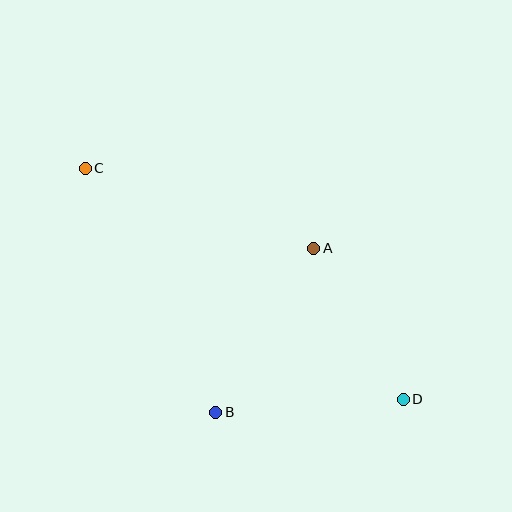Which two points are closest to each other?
Points A and D are closest to each other.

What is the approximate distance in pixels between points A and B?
The distance between A and B is approximately 191 pixels.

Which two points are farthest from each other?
Points C and D are farthest from each other.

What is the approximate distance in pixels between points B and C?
The distance between B and C is approximately 277 pixels.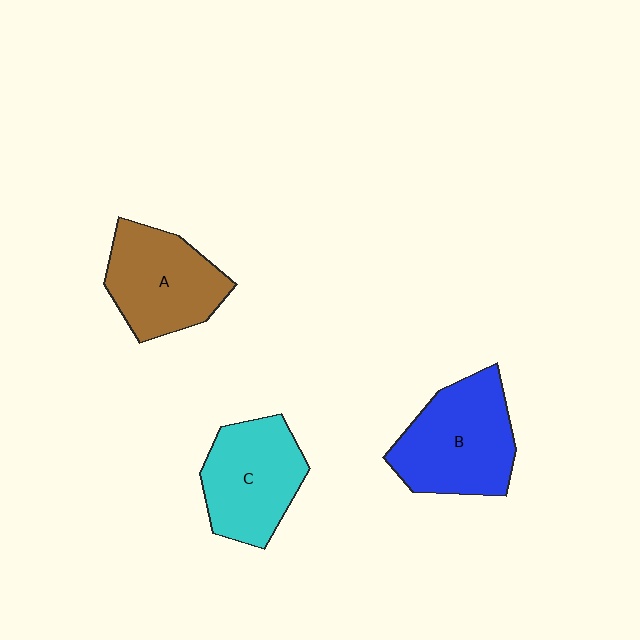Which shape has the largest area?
Shape B (blue).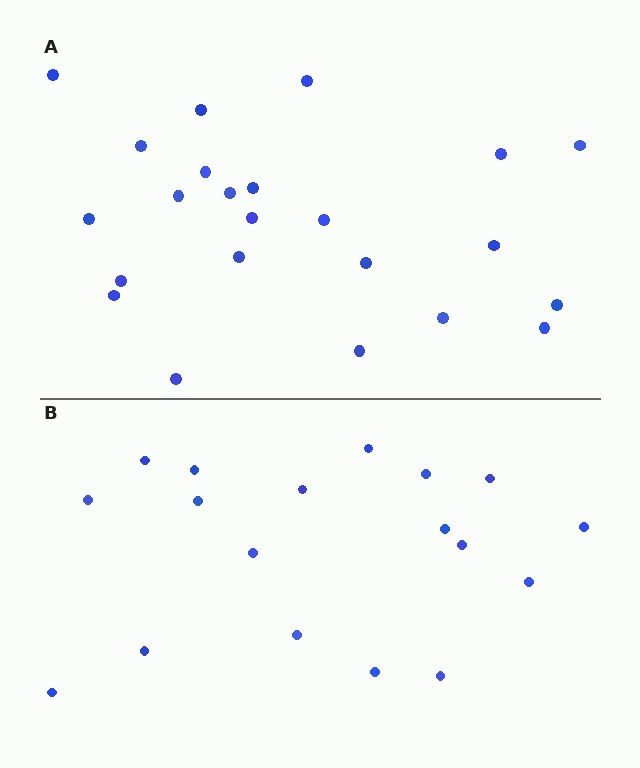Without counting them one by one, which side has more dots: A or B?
Region A (the top region) has more dots.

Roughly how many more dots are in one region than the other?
Region A has about 5 more dots than region B.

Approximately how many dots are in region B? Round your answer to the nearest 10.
About 20 dots. (The exact count is 18, which rounds to 20.)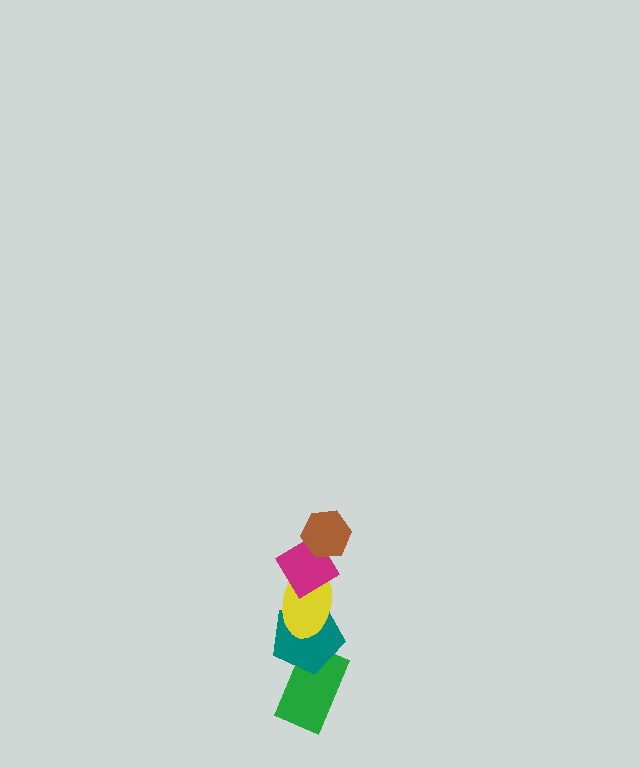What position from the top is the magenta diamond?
The magenta diamond is 2nd from the top.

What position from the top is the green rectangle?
The green rectangle is 5th from the top.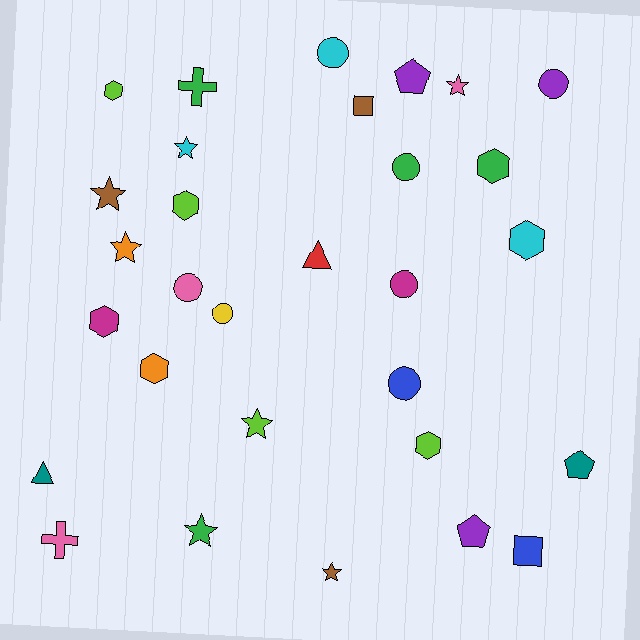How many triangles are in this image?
There are 2 triangles.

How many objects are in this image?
There are 30 objects.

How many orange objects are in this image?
There are 2 orange objects.